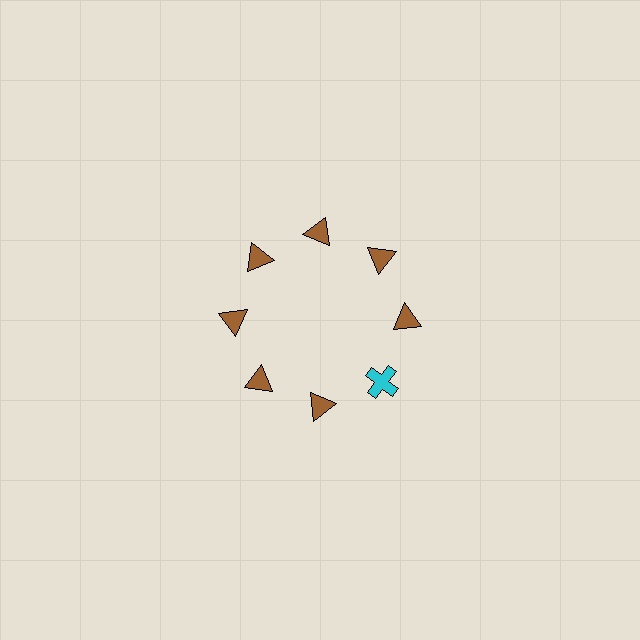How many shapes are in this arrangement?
There are 8 shapes arranged in a ring pattern.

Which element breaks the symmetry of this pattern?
The cyan cross at roughly the 4 o'clock position breaks the symmetry. All other shapes are brown triangles.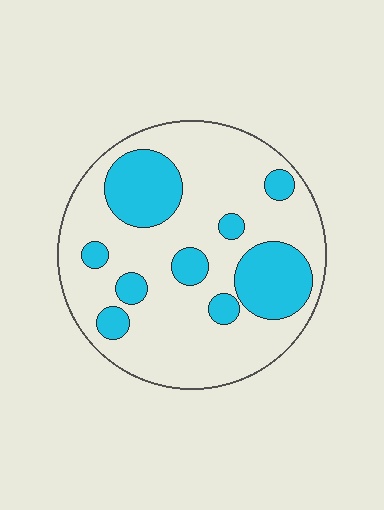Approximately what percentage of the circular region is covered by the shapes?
Approximately 25%.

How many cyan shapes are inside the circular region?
9.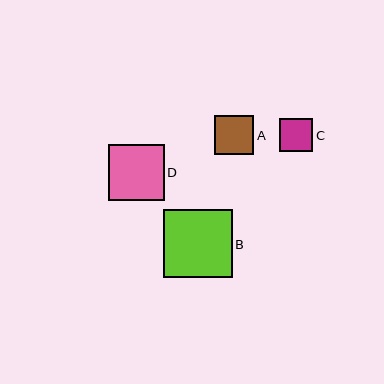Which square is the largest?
Square B is the largest with a size of approximately 69 pixels.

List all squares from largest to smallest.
From largest to smallest: B, D, A, C.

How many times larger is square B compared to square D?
Square B is approximately 1.2 times the size of square D.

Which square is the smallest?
Square C is the smallest with a size of approximately 33 pixels.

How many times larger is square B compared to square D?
Square B is approximately 1.2 times the size of square D.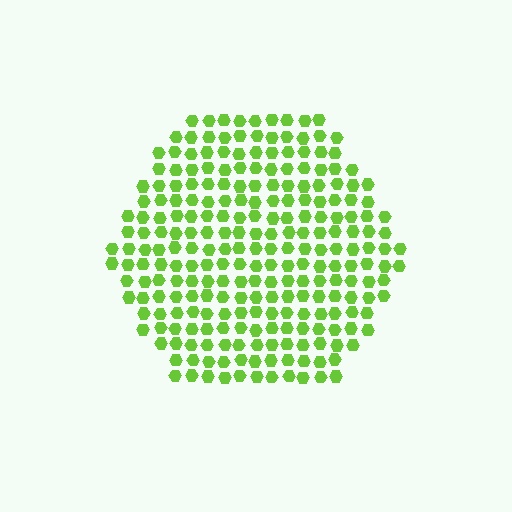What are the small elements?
The small elements are hexagons.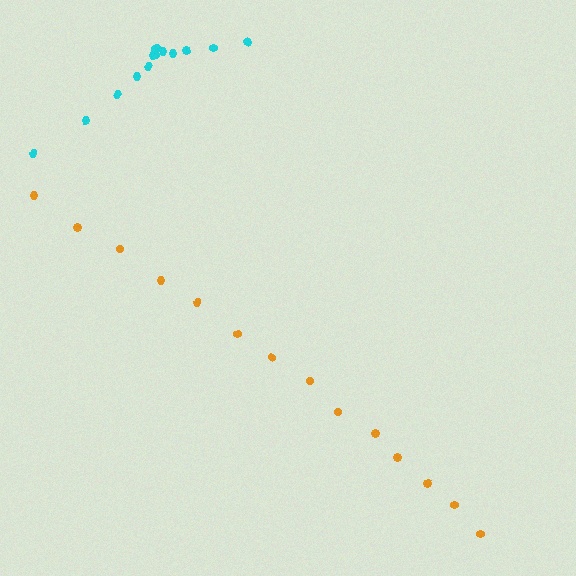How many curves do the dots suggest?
There are 2 distinct paths.